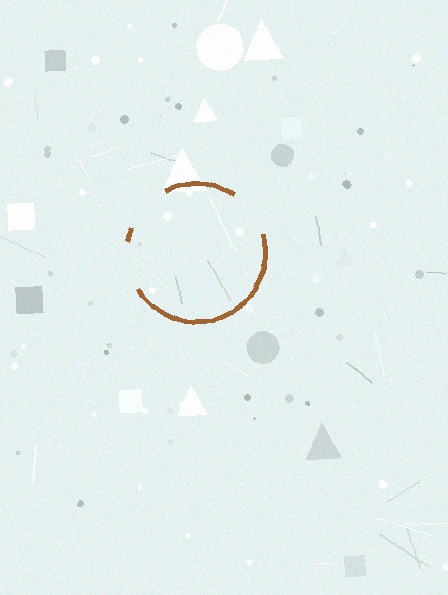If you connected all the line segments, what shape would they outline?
They would outline a circle.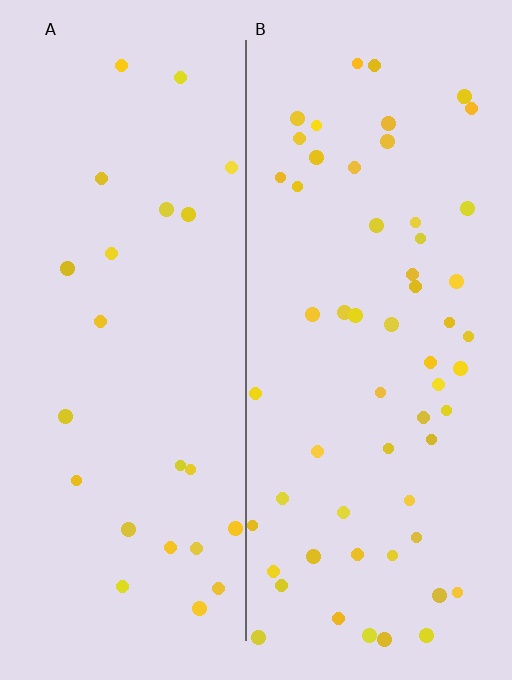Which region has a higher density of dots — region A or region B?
B (the right).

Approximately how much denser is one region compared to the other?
Approximately 2.4× — region B over region A.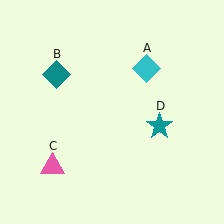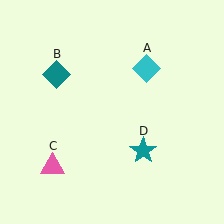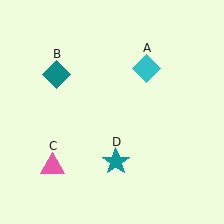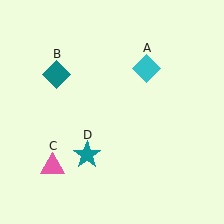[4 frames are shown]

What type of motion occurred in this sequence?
The teal star (object D) rotated clockwise around the center of the scene.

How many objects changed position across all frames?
1 object changed position: teal star (object D).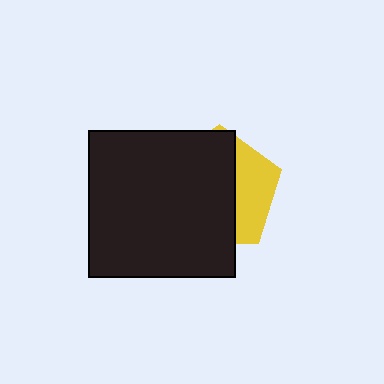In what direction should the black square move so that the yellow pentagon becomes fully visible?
The black square should move left. That is the shortest direction to clear the overlap and leave the yellow pentagon fully visible.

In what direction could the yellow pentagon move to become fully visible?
The yellow pentagon could move right. That would shift it out from behind the black square entirely.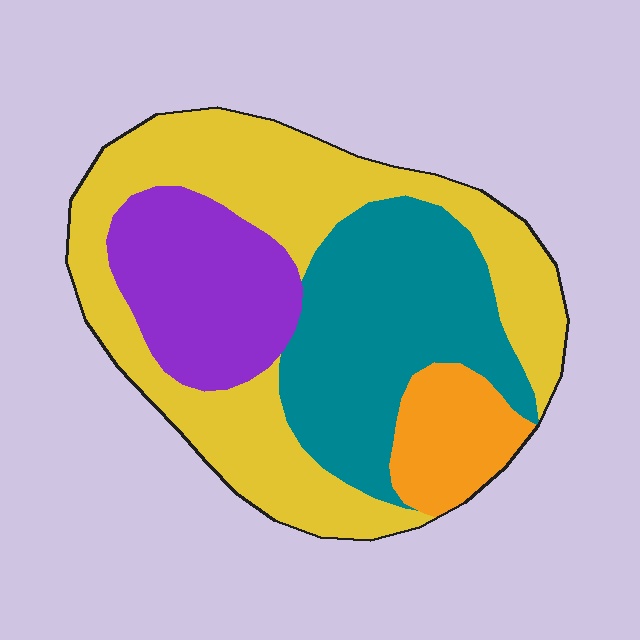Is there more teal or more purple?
Teal.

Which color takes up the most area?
Yellow, at roughly 45%.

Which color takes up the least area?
Orange, at roughly 10%.